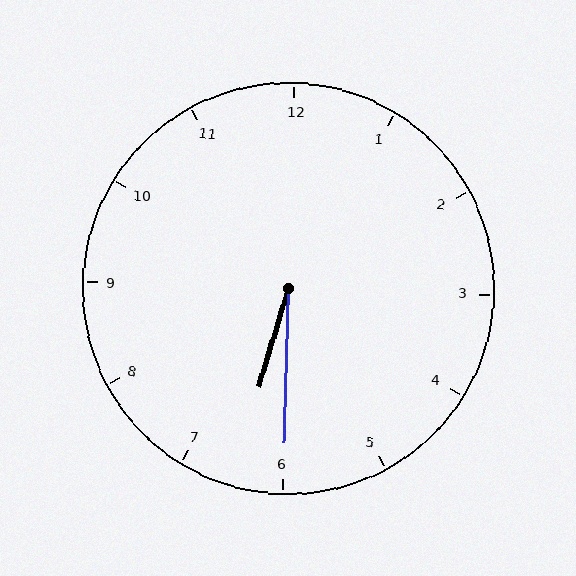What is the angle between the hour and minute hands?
Approximately 15 degrees.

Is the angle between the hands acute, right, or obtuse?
It is acute.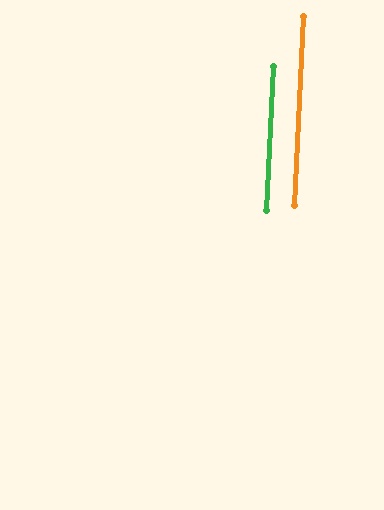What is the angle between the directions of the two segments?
Approximately 0 degrees.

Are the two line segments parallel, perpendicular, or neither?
Parallel — their directions differ by only 0.1°.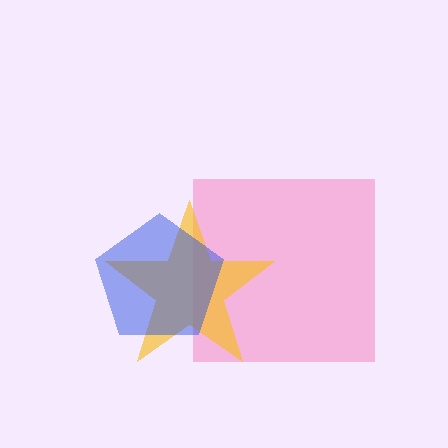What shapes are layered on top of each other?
The layered shapes are: a pink square, a yellow star, a blue pentagon.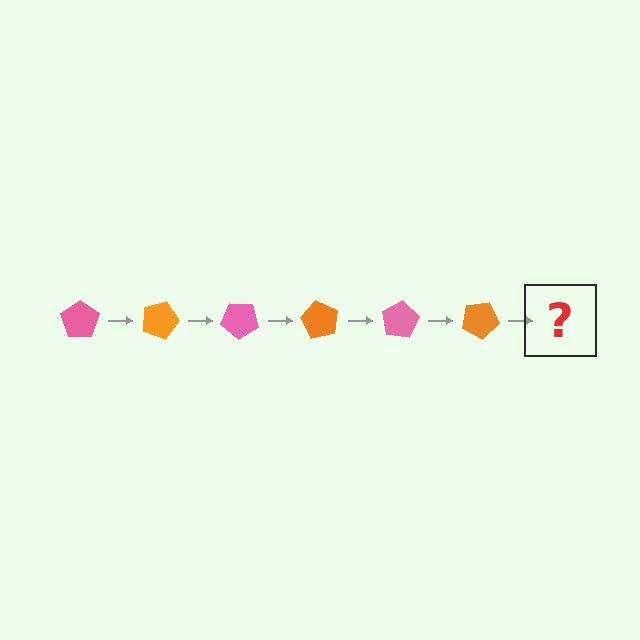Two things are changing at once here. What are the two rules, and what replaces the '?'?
The two rules are that it rotates 20 degrees each step and the color cycles through pink and orange. The '?' should be a pink pentagon, rotated 120 degrees from the start.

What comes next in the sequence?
The next element should be a pink pentagon, rotated 120 degrees from the start.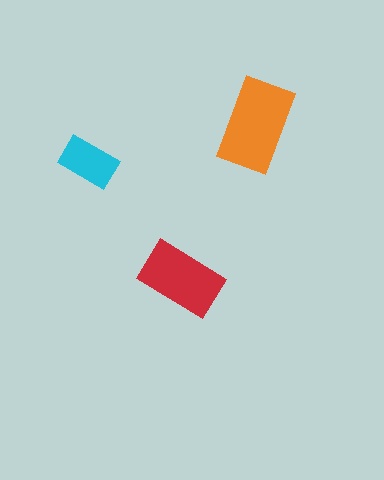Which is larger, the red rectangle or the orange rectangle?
The orange one.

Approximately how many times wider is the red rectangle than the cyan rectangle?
About 1.5 times wider.